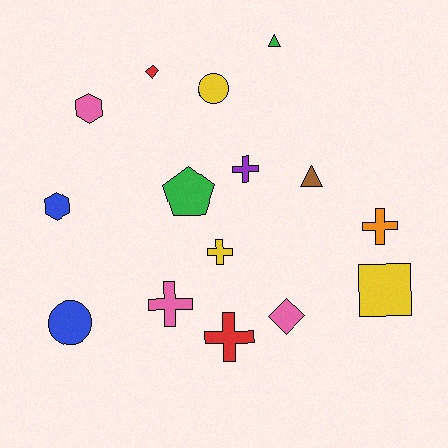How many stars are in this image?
There are no stars.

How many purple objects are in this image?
There is 1 purple object.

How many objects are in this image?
There are 15 objects.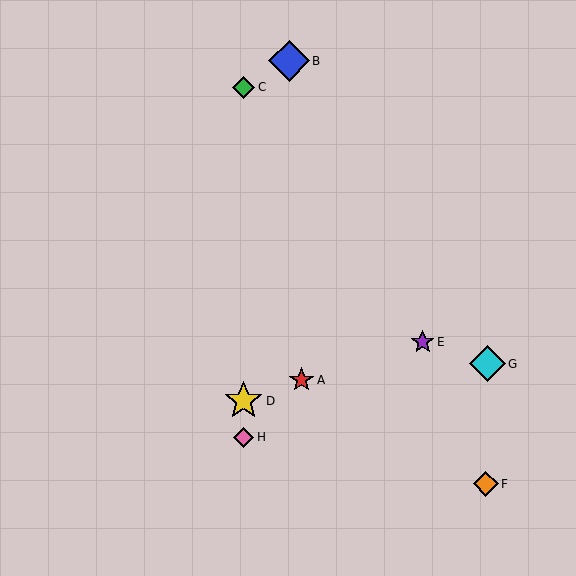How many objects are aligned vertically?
3 objects (C, D, H) are aligned vertically.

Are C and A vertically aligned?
No, C is at x≈244 and A is at x≈302.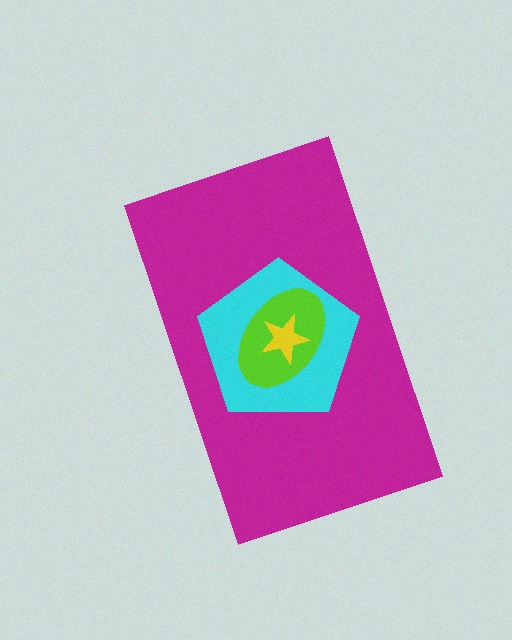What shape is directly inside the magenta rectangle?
The cyan pentagon.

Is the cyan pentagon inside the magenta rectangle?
Yes.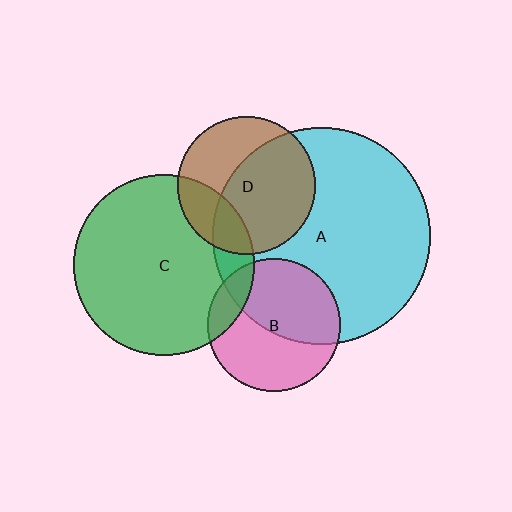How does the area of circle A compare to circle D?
Approximately 2.5 times.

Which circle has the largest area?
Circle A (cyan).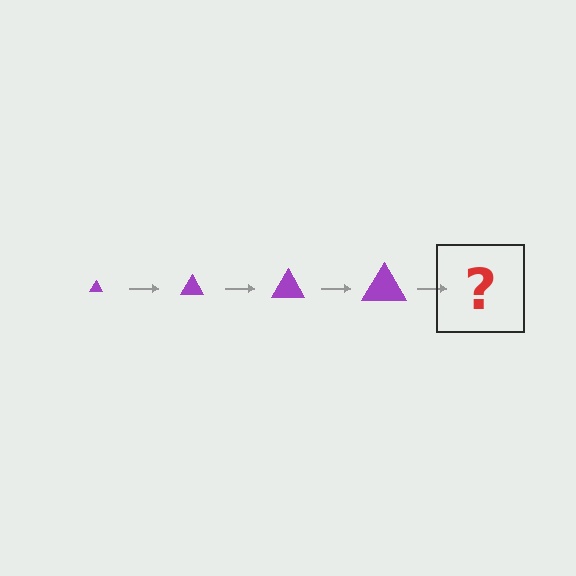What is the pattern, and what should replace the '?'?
The pattern is that the triangle gets progressively larger each step. The '?' should be a purple triangle, larger than the previous one.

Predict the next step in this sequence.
The next step is a purple triangle, larger than the previous one.